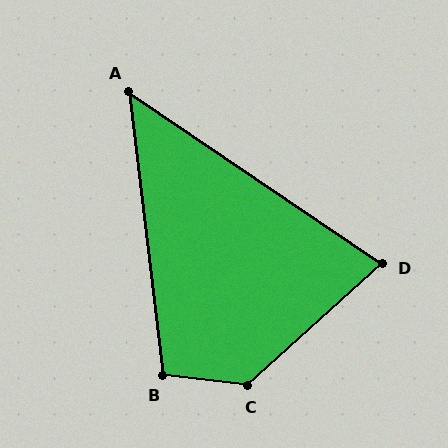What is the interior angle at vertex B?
Approximately 104 degrees (obtuse).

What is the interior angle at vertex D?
Approximately 76 degrees (acute).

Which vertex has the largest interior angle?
C, at approximately 131 degrees.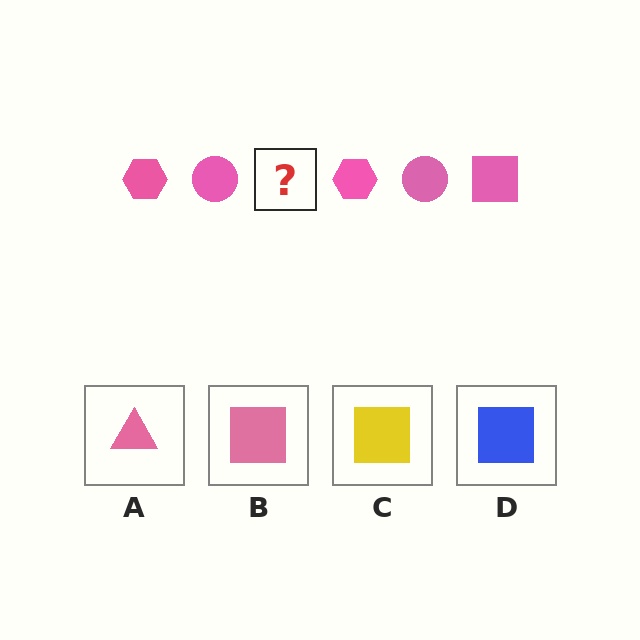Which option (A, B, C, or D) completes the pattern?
B.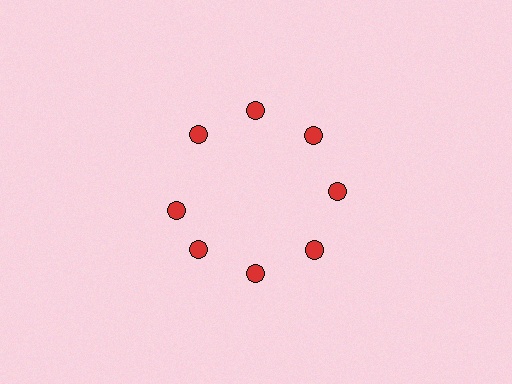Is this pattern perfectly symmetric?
No. The 8 red circles are arranged in a ring, but one element near the 9 o'clock position is rotated out of alignment along the ring, breaking the 8-fold rotational symmetry.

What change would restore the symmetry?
The symmetry would be restored by rotating it back into even spacing with its neighbors so that all 8 circles sit at equal angles and equal distance from the center.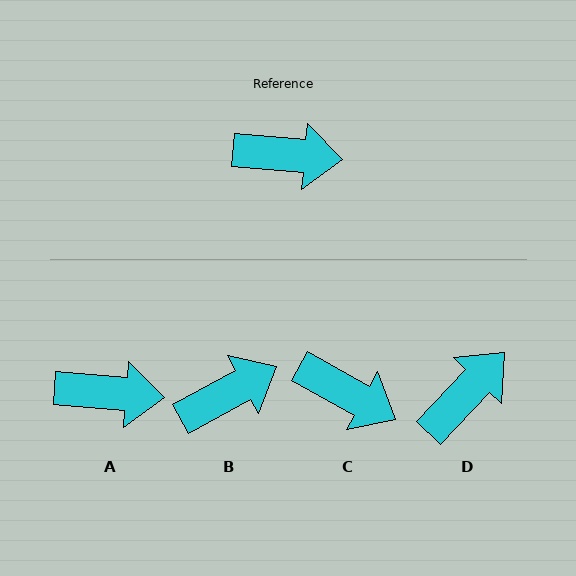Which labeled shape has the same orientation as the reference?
A.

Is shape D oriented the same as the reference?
No, it is off by about 51 degrees.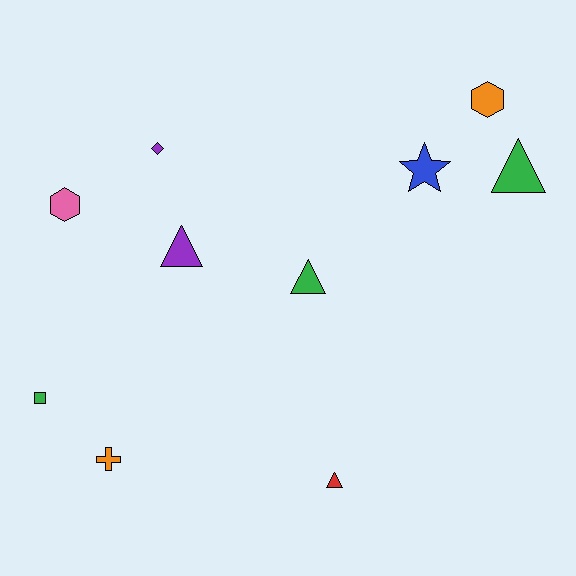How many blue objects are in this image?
There is 1 blue object.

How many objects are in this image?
There are 10 objects.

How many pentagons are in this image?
There are no pentagons.